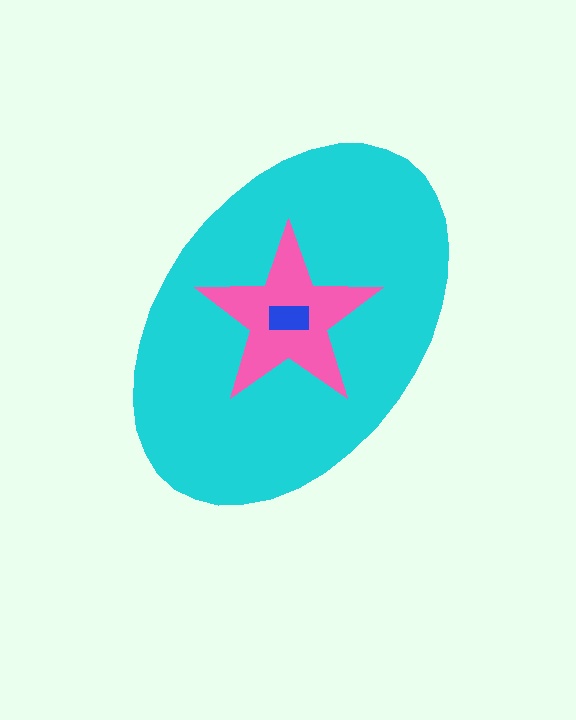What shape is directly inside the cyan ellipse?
The pink star.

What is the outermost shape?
The cyan ellipse.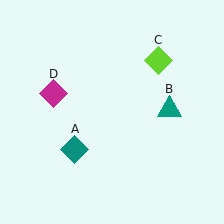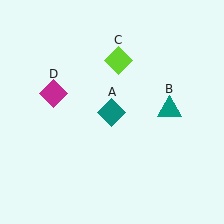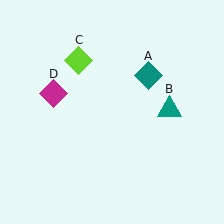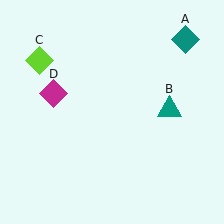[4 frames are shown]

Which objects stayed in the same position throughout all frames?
Teal triangle (object B) and magenta diamond (object D) remained stationary.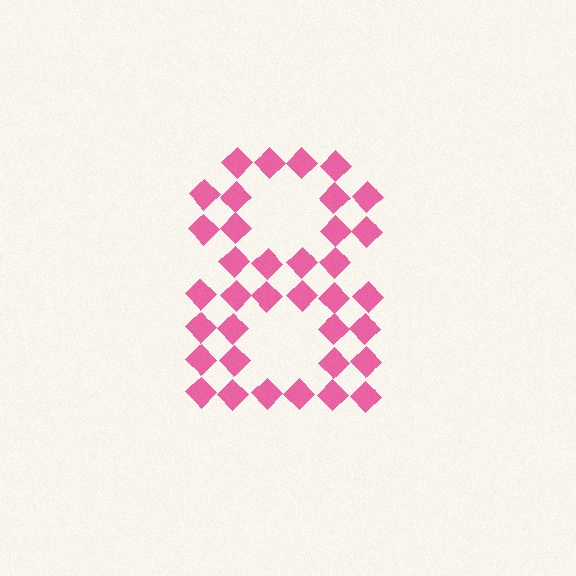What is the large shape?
The large shape is the digit 8.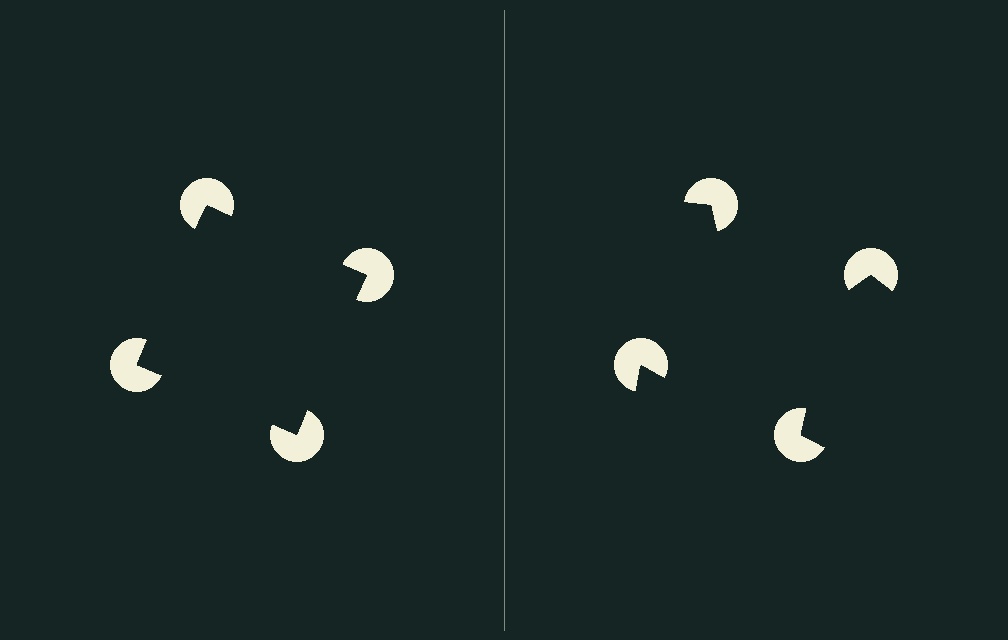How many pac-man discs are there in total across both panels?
8 — 4 on each side.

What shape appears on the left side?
An illusory square.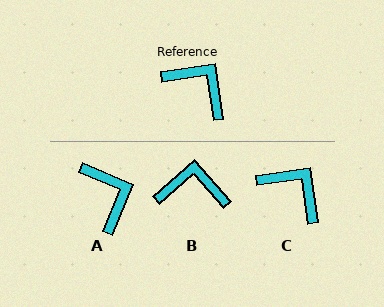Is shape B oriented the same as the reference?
No, it is off by about 33 degrees.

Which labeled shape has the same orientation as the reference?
C.